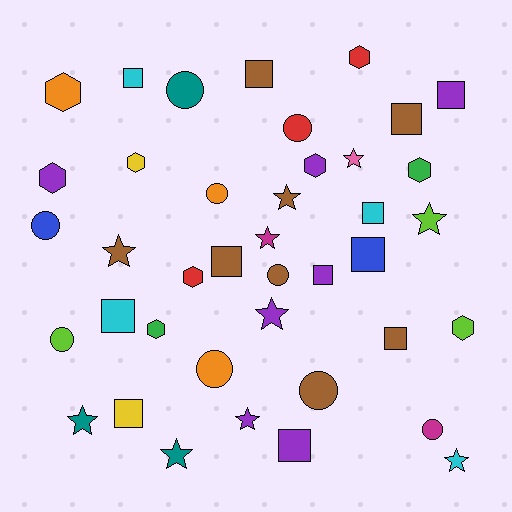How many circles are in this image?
There are 9 circles.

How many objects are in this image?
There are 40 objects.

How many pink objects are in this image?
There is 1 pink object.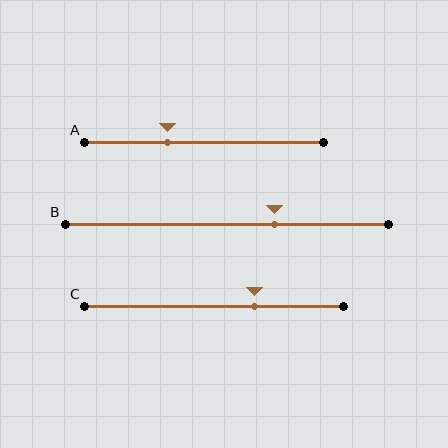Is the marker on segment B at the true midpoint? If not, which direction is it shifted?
No, the marker on segment B is shifted to the right by about 15% of the segment length.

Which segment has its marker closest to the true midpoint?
Segment B has its marker closest to the true midpoint.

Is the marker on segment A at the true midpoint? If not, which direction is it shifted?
No, the marker on segment A is shifted to the left by about 15% of the segment length.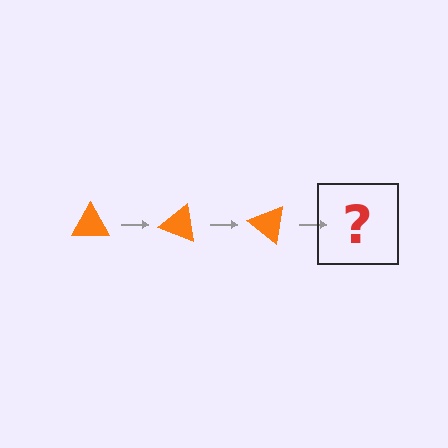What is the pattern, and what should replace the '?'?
The pattern is that the triangle rotates 20 degrees each step. The '?' should be an orange triangle rotated 60 degrees.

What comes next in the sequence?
The next element should be an orange triangle rotated 60 degrees.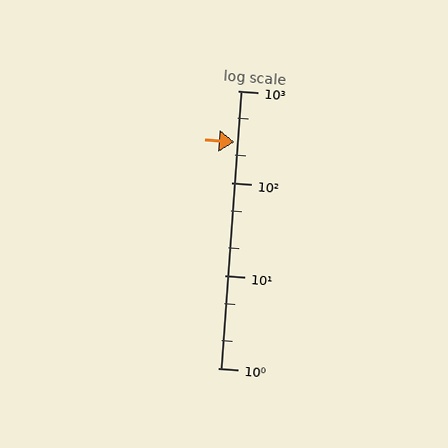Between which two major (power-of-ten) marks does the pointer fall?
The pointer is between 100 and 1000.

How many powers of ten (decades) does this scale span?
The scale spans 3 decades, from 1 to 1000.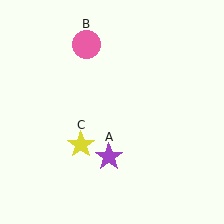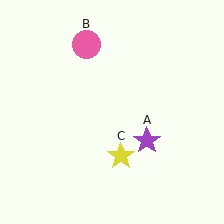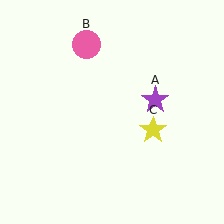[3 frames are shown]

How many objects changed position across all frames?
2 objects changed position: purple star (object A), yellow star (object C).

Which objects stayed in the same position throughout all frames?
Pink circle (object B) remained stationary.